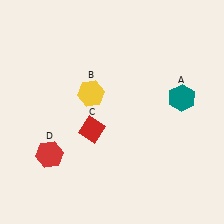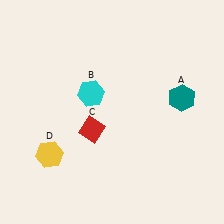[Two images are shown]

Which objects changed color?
B changed from yellow to cyan. D changed from red to yellow.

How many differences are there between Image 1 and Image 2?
There are 2 differences between the two images.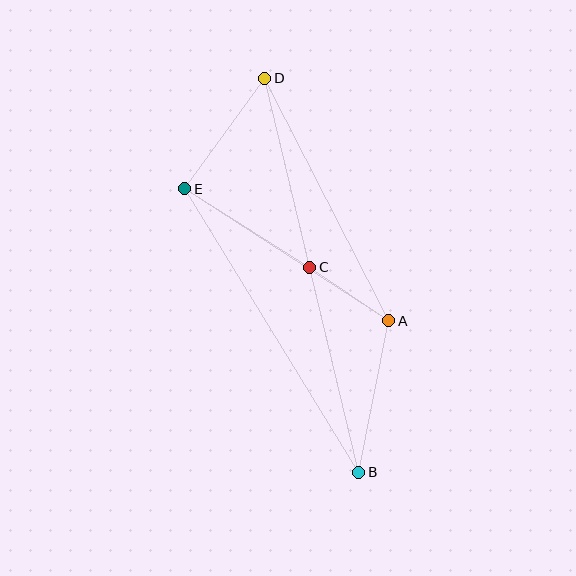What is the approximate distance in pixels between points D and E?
The distance between D and E is approximately 136 pixels.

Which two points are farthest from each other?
Points B and D are farthest from each other.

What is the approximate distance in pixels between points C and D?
The distance between C and D is approximately 194 pixels.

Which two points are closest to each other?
Points A and C are closest to each other.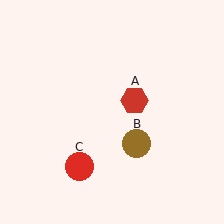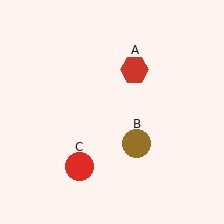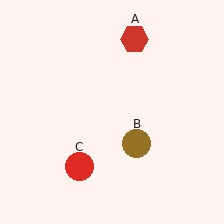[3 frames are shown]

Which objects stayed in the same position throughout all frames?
Brown circle (object B) and red circle (object C) remained stationary.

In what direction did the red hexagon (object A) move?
The red hexagon (object A) moved up.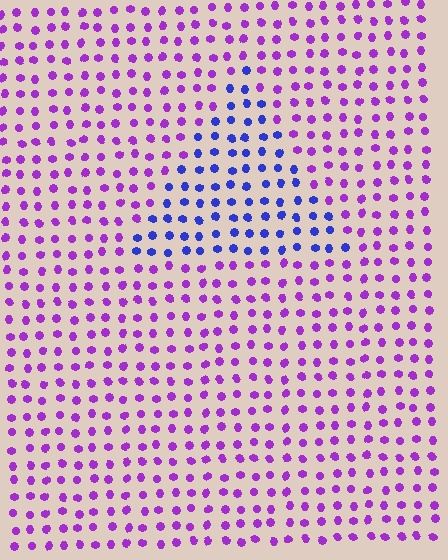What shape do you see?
I see a triangle.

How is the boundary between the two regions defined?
The boundary is defined purely by a slight shift in hue (about 49 degrees). Spacing, size, and orientation are identical on both sides.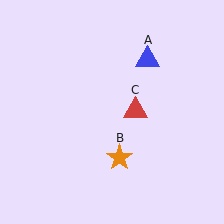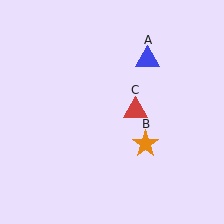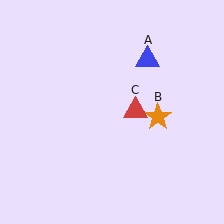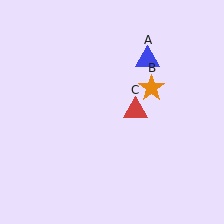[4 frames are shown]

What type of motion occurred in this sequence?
The orange star (object B) rotated counterclockwise around the center of the scene.